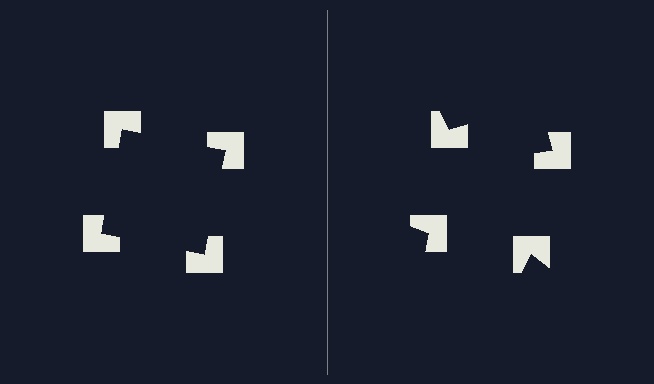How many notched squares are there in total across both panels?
8 — 4 on each side.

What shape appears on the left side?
An illusory square.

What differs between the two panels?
The notched squares are positioned identically on both sides; only the wedge orientations differ. On the left they align to a square; on the right they are misaligned.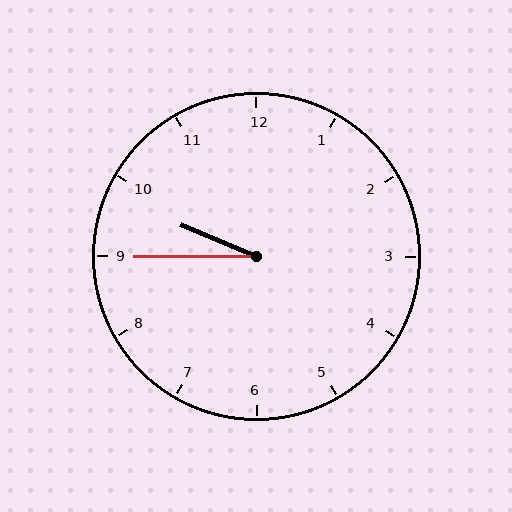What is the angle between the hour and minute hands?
Approximately 22 degrees.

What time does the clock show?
9:45.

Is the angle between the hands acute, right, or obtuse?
It is acute.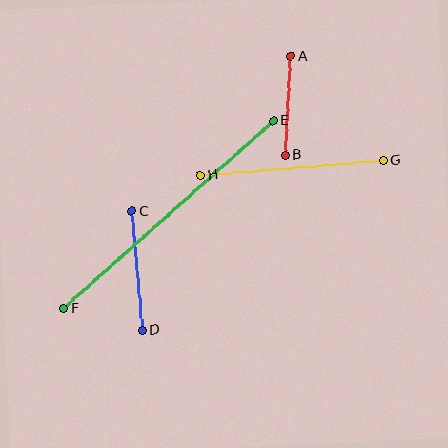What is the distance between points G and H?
The distance is approximately 184 pixels.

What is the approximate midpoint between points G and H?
The midpoint is at approximately (292, 168) pixels.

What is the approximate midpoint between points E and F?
The midpoint is at approximately (168, 215) pixels.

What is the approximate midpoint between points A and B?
The midpoint is at approximately (288, 106) pixels.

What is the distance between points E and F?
The distance is approximately 282 pixels.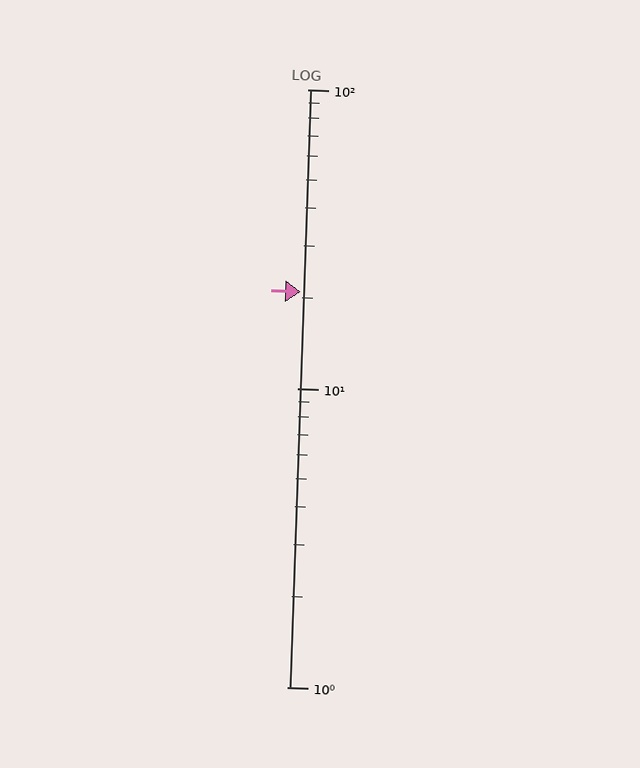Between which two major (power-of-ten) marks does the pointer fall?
The pointer is between 10 and 100.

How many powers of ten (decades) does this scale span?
The scale spans 2 decades, from 1 to 100.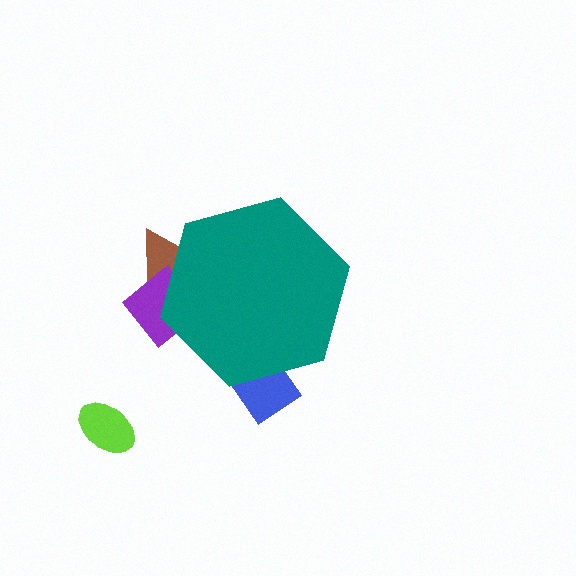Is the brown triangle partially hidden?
Yes, the brown triangle is partially hidden behind the teal hexagon.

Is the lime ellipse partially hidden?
No, the lime ellipse is fully visible.